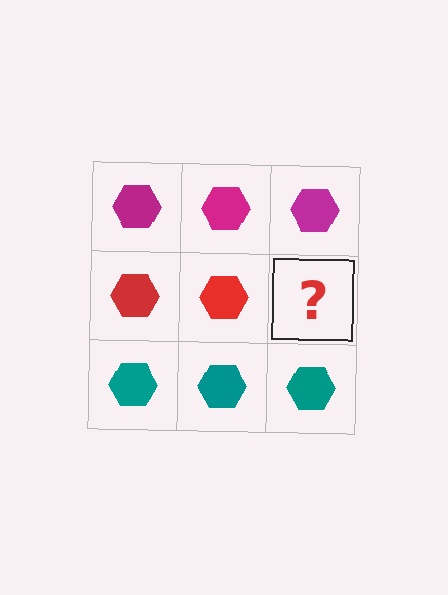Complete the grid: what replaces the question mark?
The question mark should be replaced with a red hexagon.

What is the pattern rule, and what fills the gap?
The rule is that each row has a consistent color. The gap should be filled with a red hexagon.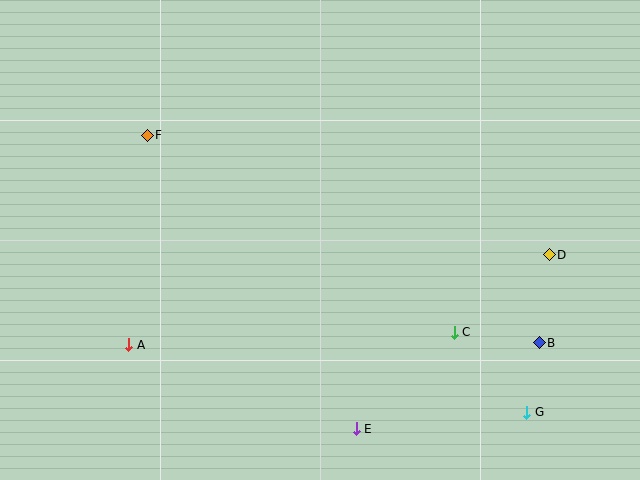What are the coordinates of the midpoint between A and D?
The midpoint between A and D is at (339, 300).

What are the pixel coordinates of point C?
Point C is at (454, 332).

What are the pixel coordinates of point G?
Point G is at (527, 412).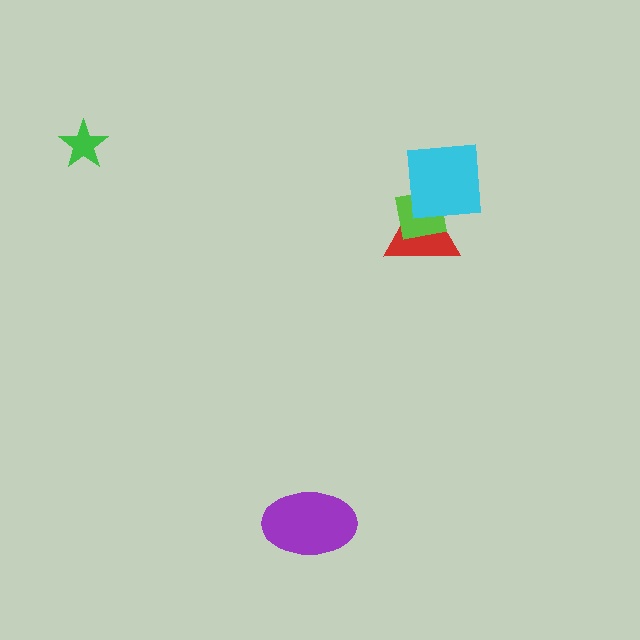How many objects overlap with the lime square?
2 objects overlap with the lime square.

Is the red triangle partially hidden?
Yes, it is partially covered by another shape.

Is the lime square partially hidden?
Yes, it is partially covered by another shape.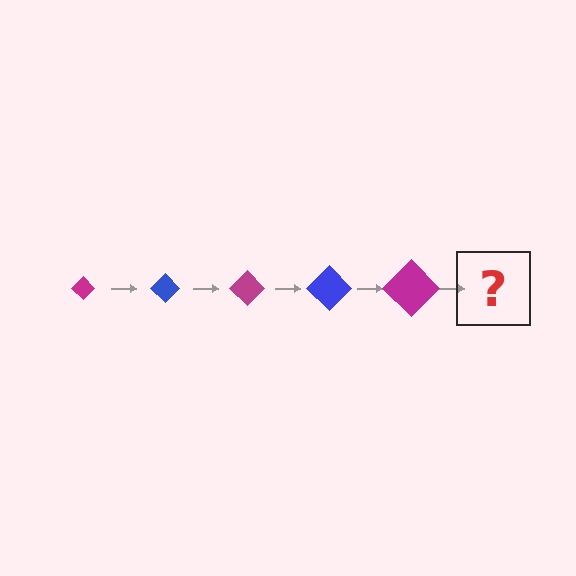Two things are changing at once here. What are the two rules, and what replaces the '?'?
The two rules are that the diamond grows larger each step and the color cycles through magenta and blue. The '?' should be a blue diamond, larger than the previous one.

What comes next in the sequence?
The next element should be a blue diamond, larger than the previous one.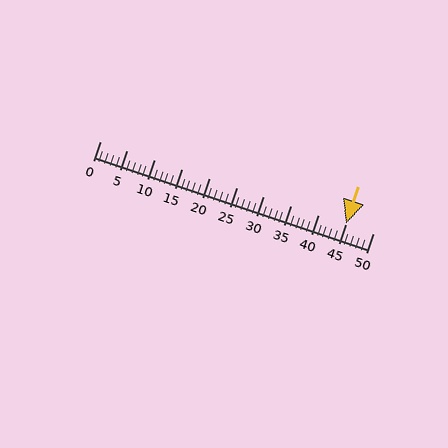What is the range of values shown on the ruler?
The ruler shows values from 0 to 50.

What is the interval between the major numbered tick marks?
The major tick marks are spaced 5 units apart.